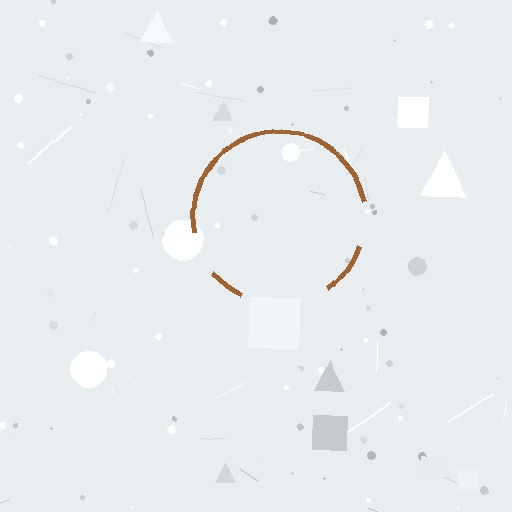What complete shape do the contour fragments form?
The contour fragments form a circle.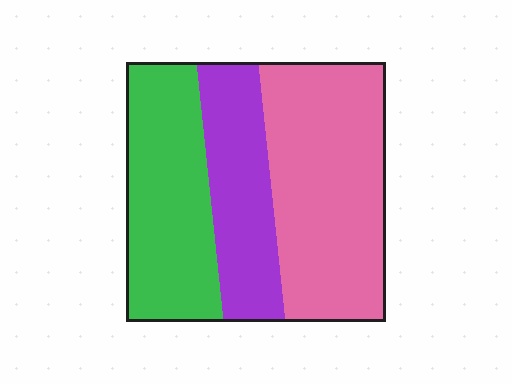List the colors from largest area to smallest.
From largest to smallest: pink, green, purple.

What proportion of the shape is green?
Green covers roughly 30% of the shape.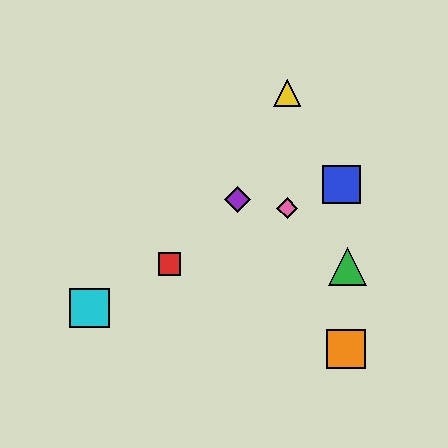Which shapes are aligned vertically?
The yellow triangle, the pink diamond are aligned vertically.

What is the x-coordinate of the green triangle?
The green triangle is at x≈348.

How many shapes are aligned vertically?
2 shapes (the yellow triangle, the pink diamond) are aligned vertically.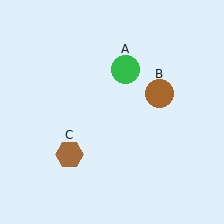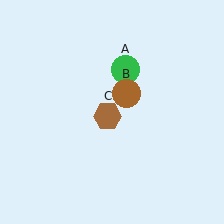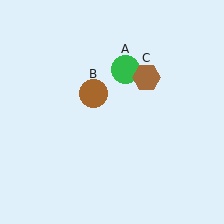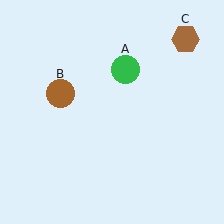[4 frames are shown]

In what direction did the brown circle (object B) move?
The brown circle (object B) moved left.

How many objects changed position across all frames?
2 objects changed position: brown circle (object B), brown hexagon (object C).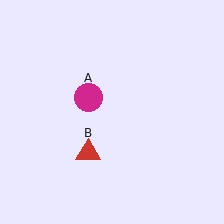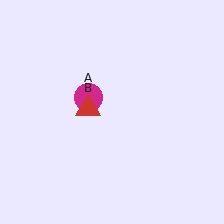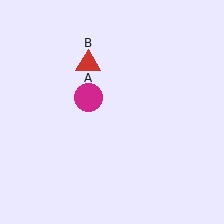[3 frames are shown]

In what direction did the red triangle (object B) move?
The red triangle (object B) moved up.